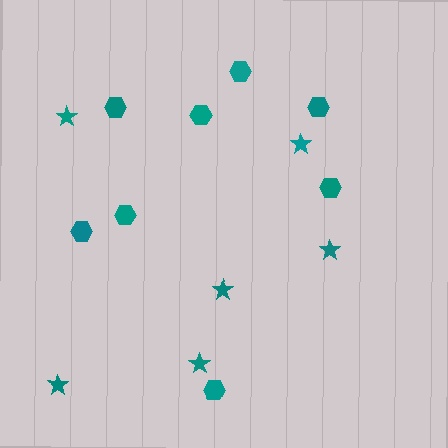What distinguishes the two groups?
There are 2 groups: one group of stars (6) and one group of hexagons (8).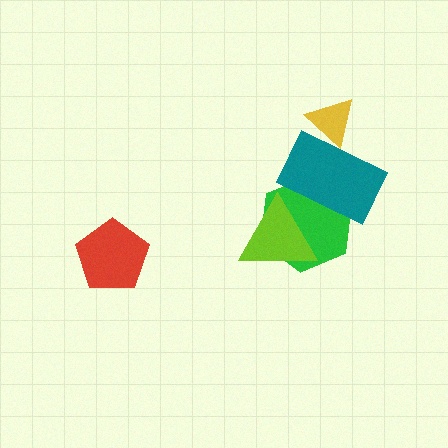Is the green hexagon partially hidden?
Yes, it is partially covered by another shape.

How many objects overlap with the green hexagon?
2 objects overlap with the green hexagon.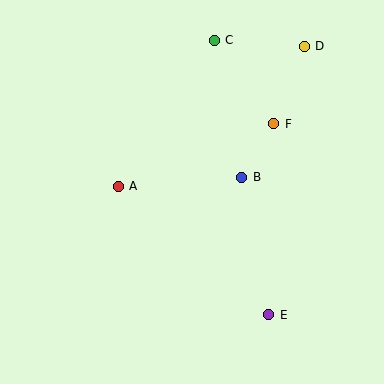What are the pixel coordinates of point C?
Point C is at (214, 40).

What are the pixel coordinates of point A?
Point A is at (118, 186).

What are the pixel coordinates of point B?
Point B is at (242, 177).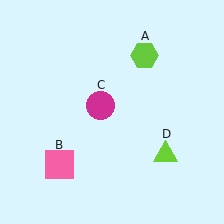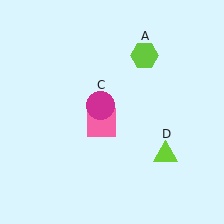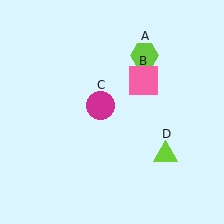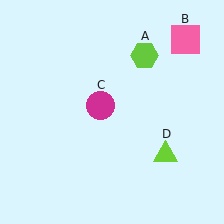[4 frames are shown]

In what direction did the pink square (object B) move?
The pink square (object B) moved up and to the right.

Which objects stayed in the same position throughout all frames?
Lime hexagon (object A) and magenta circle (object C) and lime triangle (object D) remained stationary.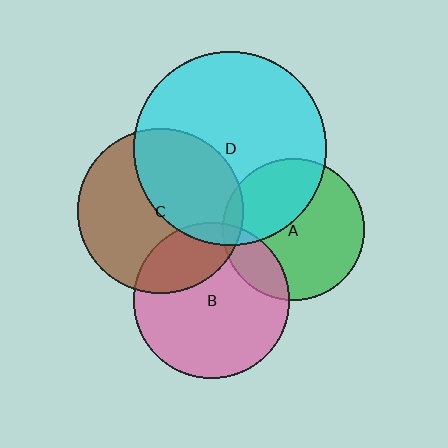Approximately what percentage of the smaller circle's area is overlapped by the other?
Approximately 5%.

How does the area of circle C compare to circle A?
Approximately 1.4 times.